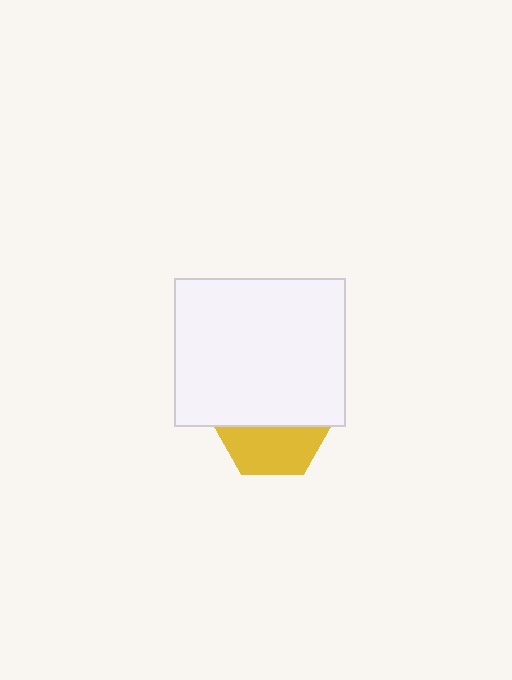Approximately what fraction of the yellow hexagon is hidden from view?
Roughly 57% of the yellow hexagon is hidden behind the white rectangle.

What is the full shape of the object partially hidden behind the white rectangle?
The partially hidden object is a yellow hexagon.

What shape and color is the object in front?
The object in front is a white rectangle.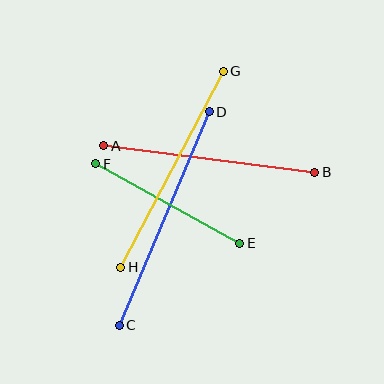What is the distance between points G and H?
The distance is approximately 221 pixels.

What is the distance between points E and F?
The distance is approximately 165 pixels.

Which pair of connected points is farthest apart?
Points C and D are farthest apart.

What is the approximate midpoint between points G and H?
The midpoint is at approximately (172, 169) pixels.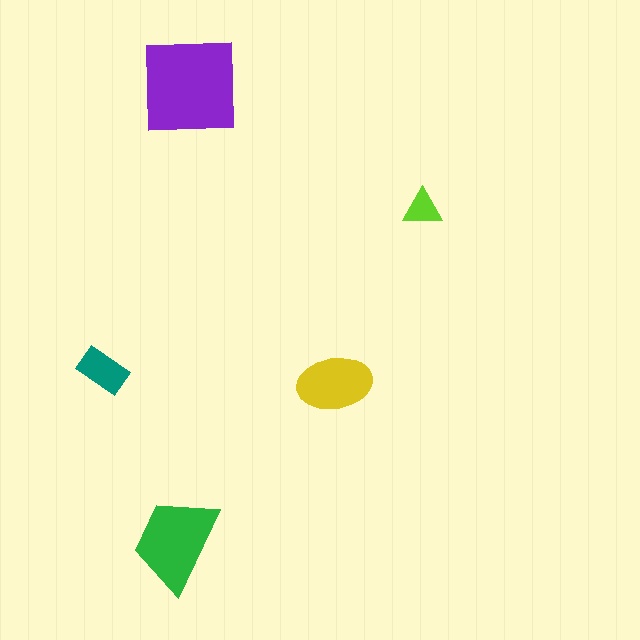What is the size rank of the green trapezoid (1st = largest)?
2nd.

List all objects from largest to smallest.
The purple square, the green trapezoid, the yellow ellipse, the teal rectangle, the lime triangle.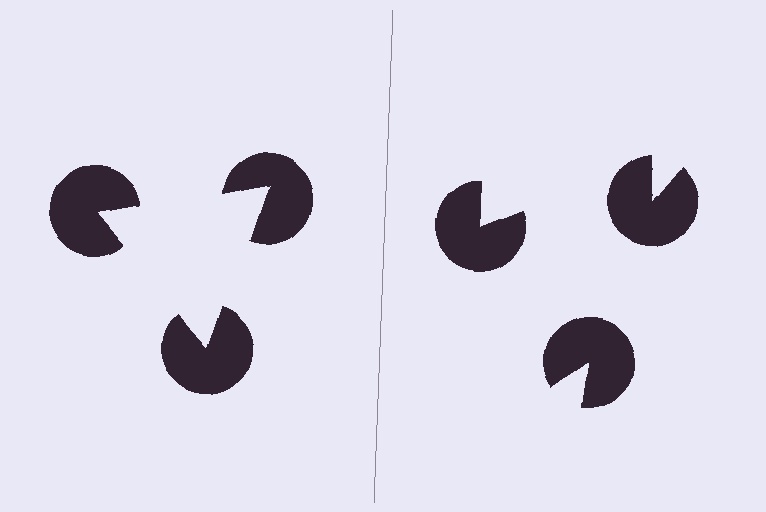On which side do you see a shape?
An illusory triangle appears on the left side. On the right side the wedge cuts are rotated, so no coherent shape forms.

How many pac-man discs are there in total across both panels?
6 — 3 on each side.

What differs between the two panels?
The pac-man discs are positioned identically on both sides; only the wedge orientations differ. On the left they align to a triangle; on the right they are misaligned.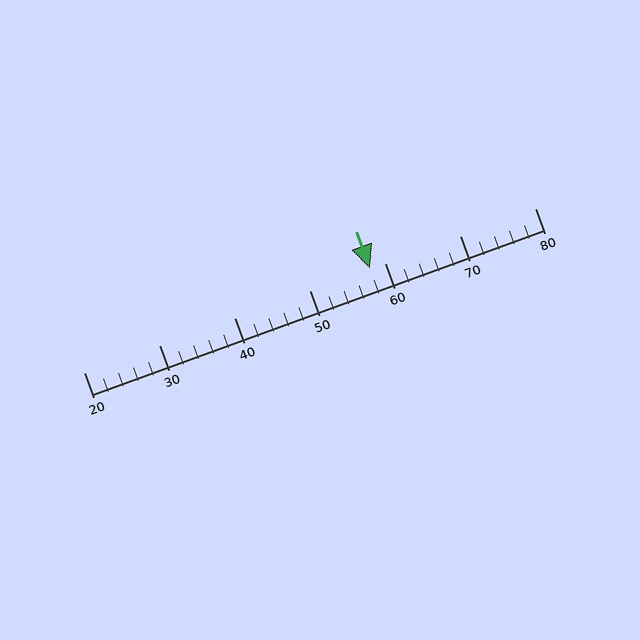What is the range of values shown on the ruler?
The ruler shows values from 20 to 80.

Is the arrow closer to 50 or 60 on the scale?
The arrow is closer to 60.